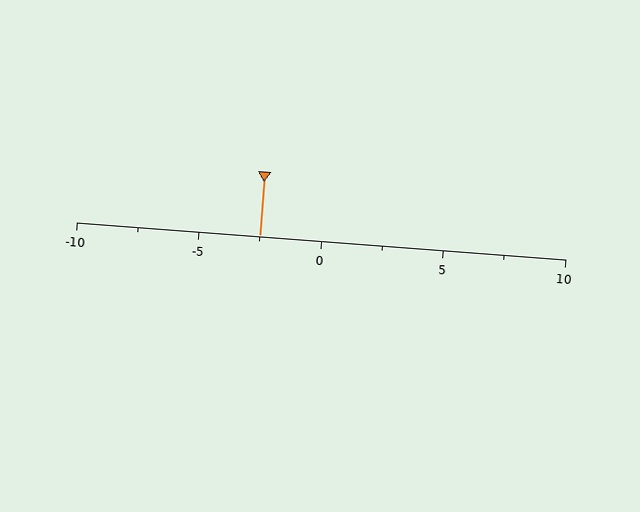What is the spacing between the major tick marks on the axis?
The major ticks are spaced 5 apart.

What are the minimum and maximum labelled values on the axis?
The axis runs from -10 to 10.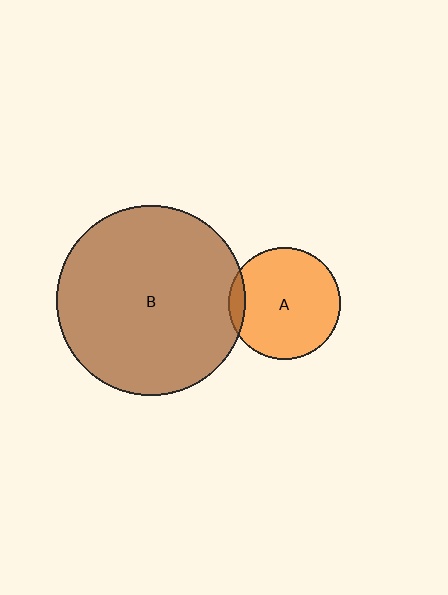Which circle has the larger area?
Circle B (brown).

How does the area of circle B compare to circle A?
Approximately 2.8 times.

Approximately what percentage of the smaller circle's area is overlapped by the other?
Approximately 10%.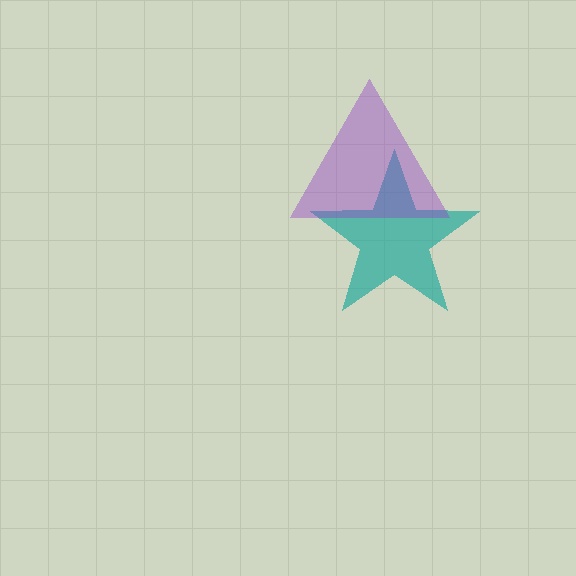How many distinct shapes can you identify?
There are 2 distinct shapes: a teal star, a purple triangle.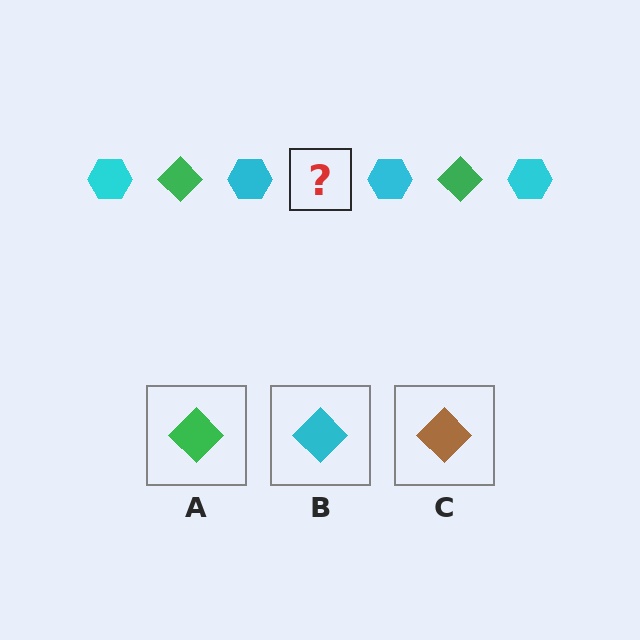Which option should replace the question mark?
Option A.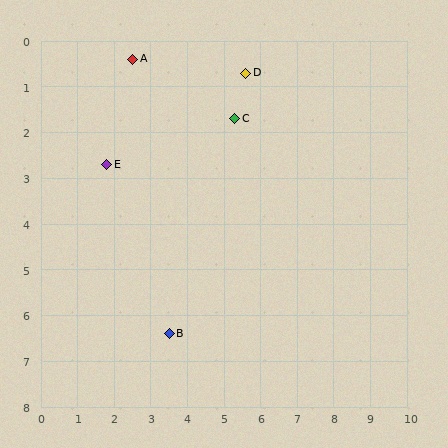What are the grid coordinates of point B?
Point B is at approximately (3.5, 6.4).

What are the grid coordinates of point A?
Point A is at approximately (2.5, 0.4).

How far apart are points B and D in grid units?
Points B and D are about 6.1 grid units apart.